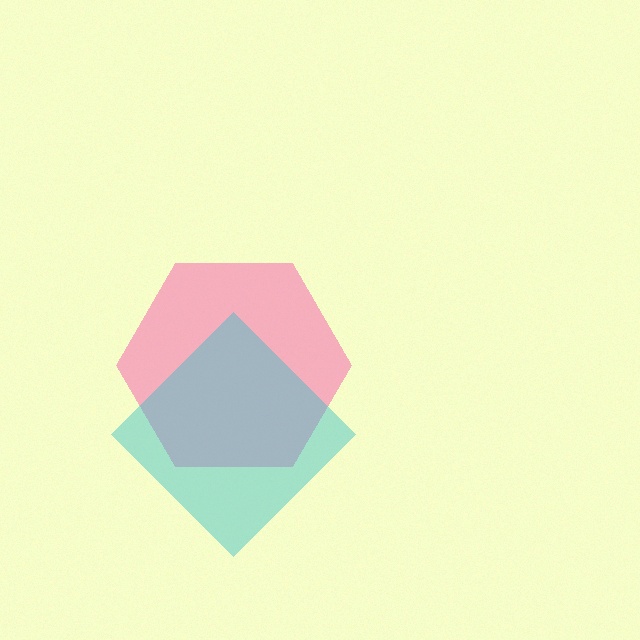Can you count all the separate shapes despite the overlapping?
Yes, there are 2 separate shapes.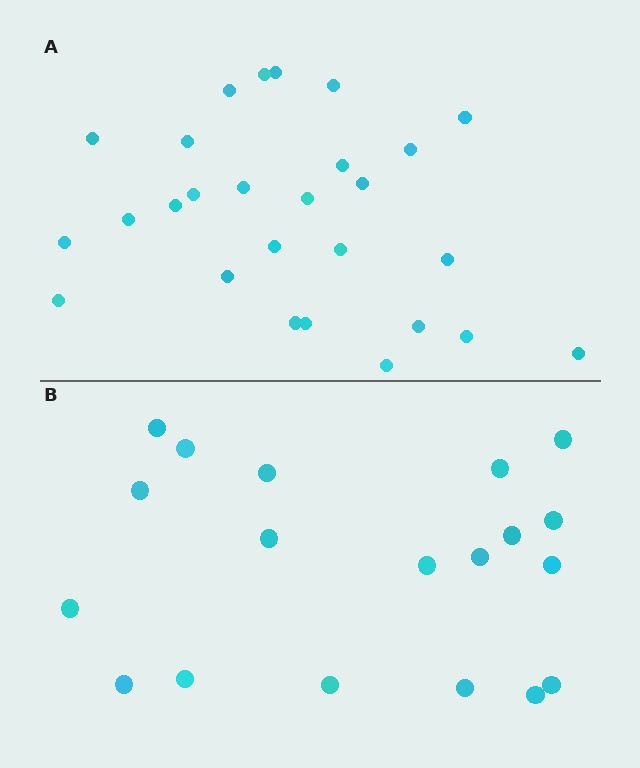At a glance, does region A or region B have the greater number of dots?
Region A (the top region) has more dots.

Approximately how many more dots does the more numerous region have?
Region A has roughly 8 or so more dots than region B.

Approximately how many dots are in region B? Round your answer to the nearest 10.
About 20 dots. (The exact count is 19, which rounds to 20.)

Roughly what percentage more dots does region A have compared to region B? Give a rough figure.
About 40% more.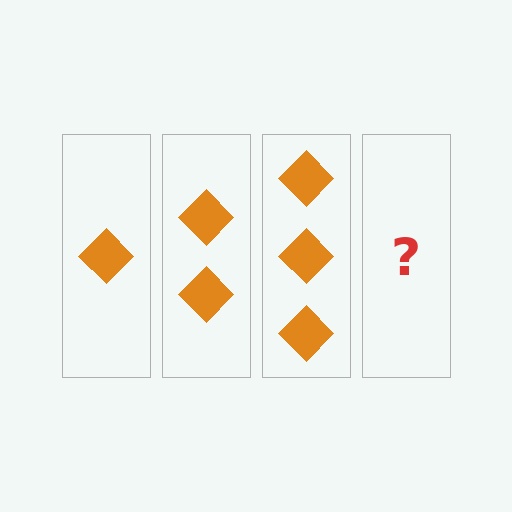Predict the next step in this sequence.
The next step is 4 diamonds.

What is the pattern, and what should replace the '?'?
The pattern is that each step adds one more diamond. The '?' should be 4 diamonds.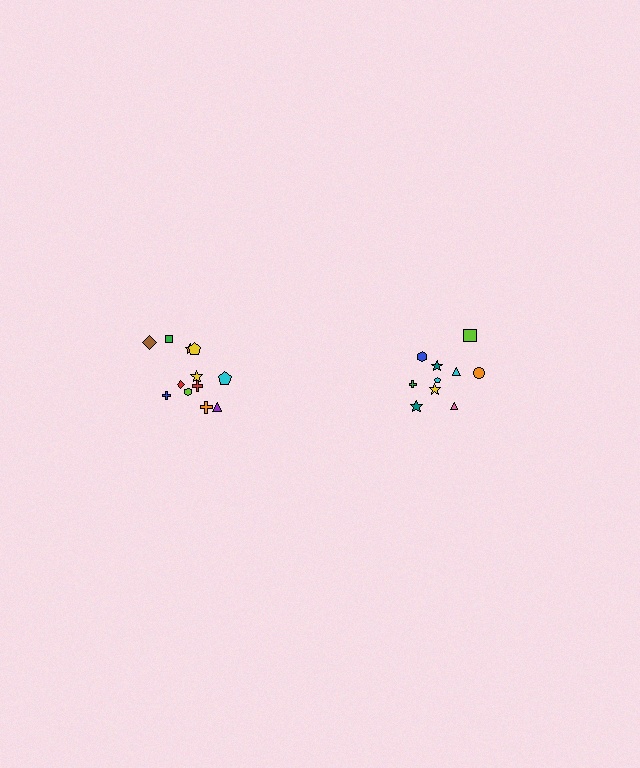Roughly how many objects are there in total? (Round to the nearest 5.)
Roughly 20 objects in total.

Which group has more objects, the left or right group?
The left group.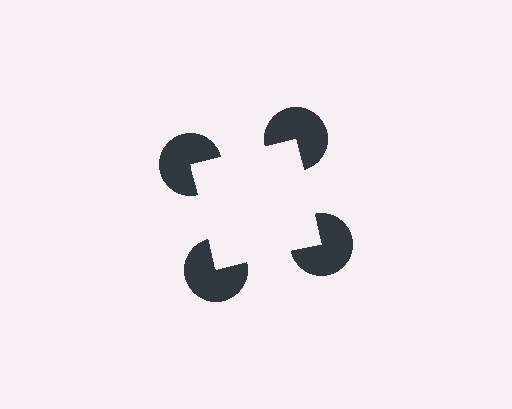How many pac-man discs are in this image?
There are 4 — one at each vertex of the illusory square.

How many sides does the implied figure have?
4 sides.